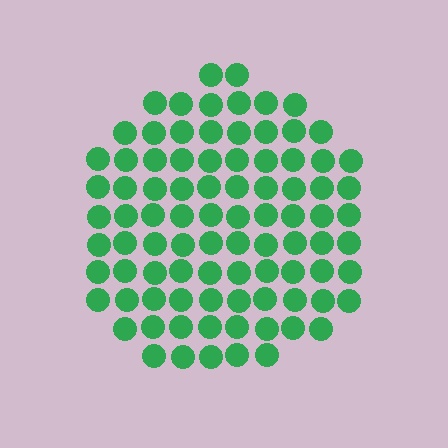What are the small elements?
The small elements are circles.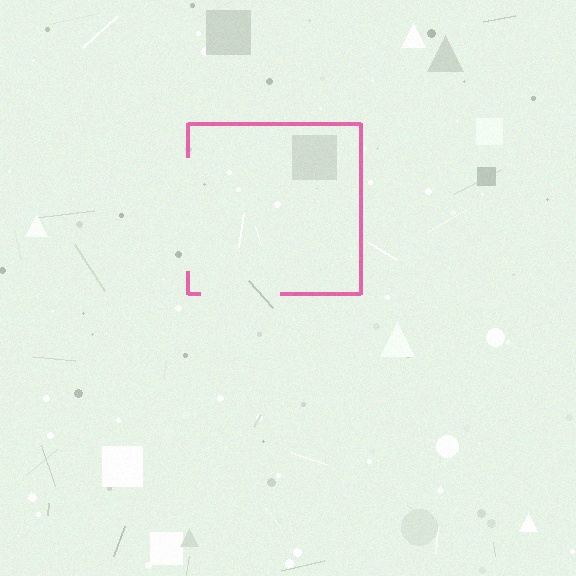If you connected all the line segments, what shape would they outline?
They would outline a square.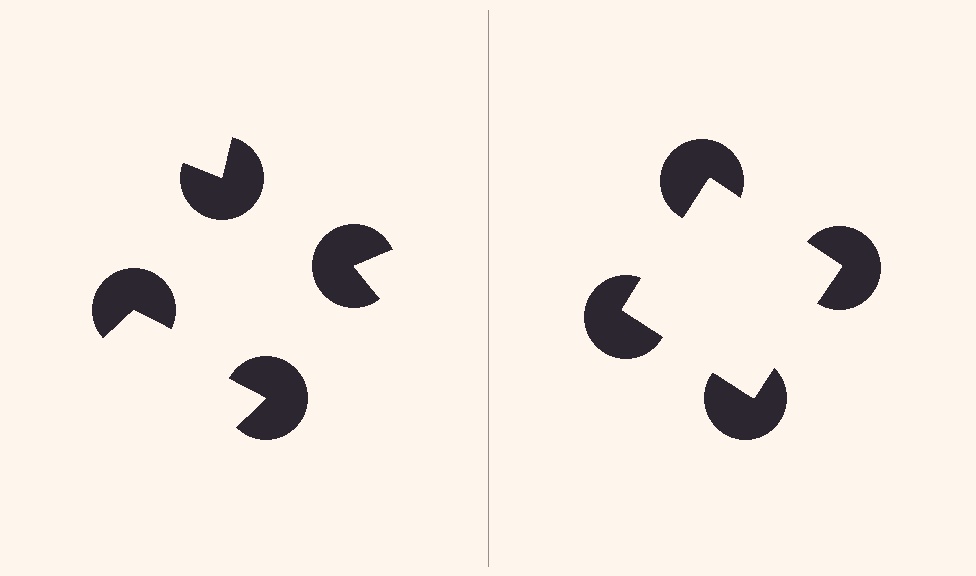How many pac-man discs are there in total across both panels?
8 — 4 on each side.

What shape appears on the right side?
An illusory square.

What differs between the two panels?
The pac-man discs are positioned identically on both sides; only the wedge orientations differ. On the right they align to a square; on the left they are misaligned.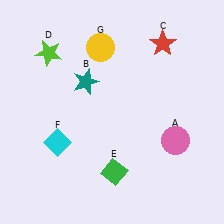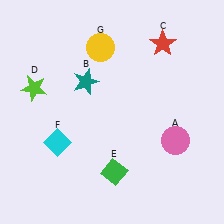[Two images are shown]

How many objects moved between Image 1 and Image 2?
1 object moved between the two images.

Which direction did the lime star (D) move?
The lime star (D) moved down.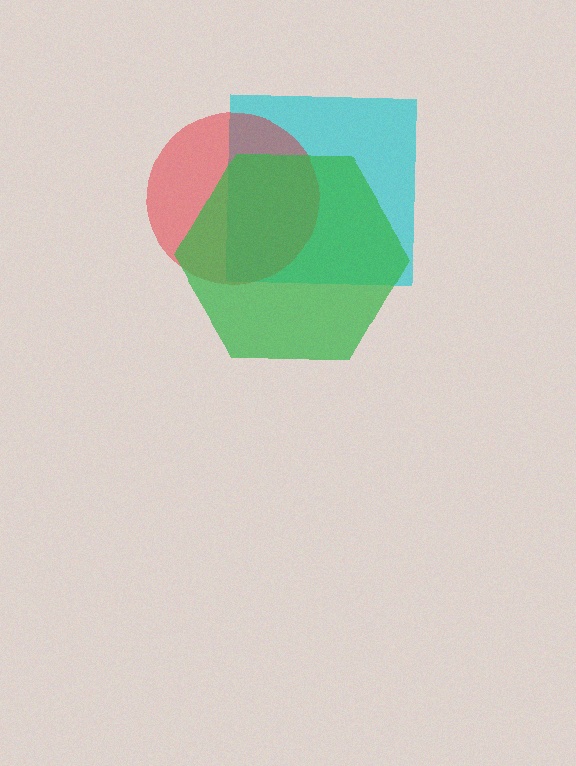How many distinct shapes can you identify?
There are 3 distinct shapes: a cyan square, a red circle, a green hexagon.